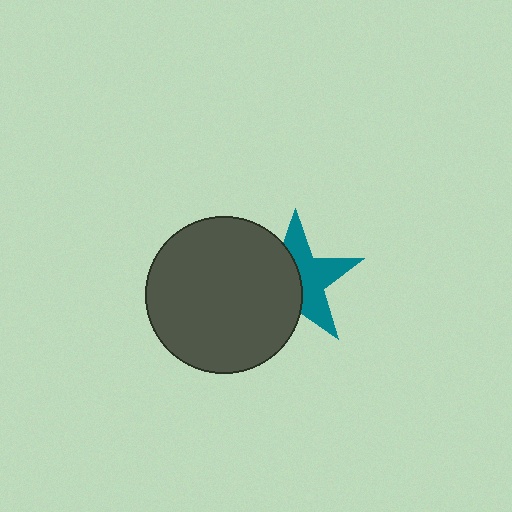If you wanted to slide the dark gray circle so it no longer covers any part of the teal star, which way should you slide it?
Slide it left — that is the most direct way to separate the two shapes.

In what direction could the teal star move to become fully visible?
The teal star could move right. That would shift it out from behind the dark gray circle entirely.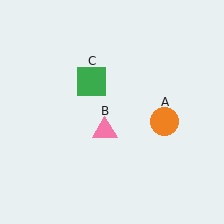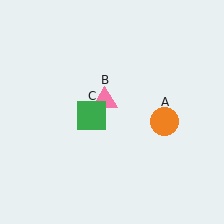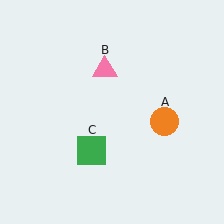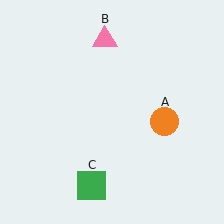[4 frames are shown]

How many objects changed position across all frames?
2 objects changed position: pink triangle (object B), green square (object C).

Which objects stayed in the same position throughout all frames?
Orange circle (object A) remained stationary.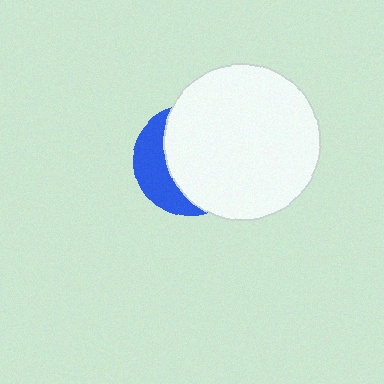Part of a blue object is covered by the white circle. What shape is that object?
It is a circle.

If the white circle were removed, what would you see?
You would see the complete blue circle.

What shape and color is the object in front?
The object in front is a white circle.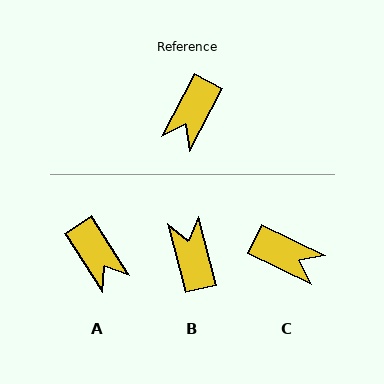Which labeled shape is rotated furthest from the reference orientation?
B, about 138 degrees away.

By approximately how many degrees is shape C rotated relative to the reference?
Approximately 93 degrees counter-clockwise.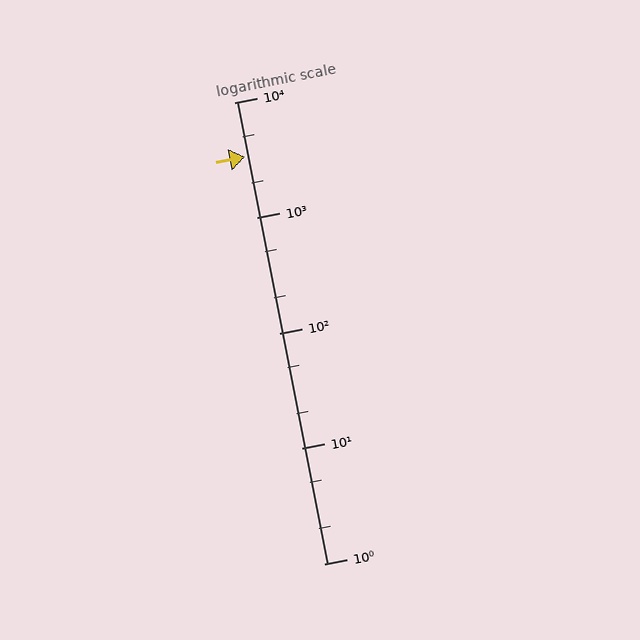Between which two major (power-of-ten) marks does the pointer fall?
The pointer is between 1000 and 10000.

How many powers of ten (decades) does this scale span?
The scale spans 4 decades, from 1 to 10000.